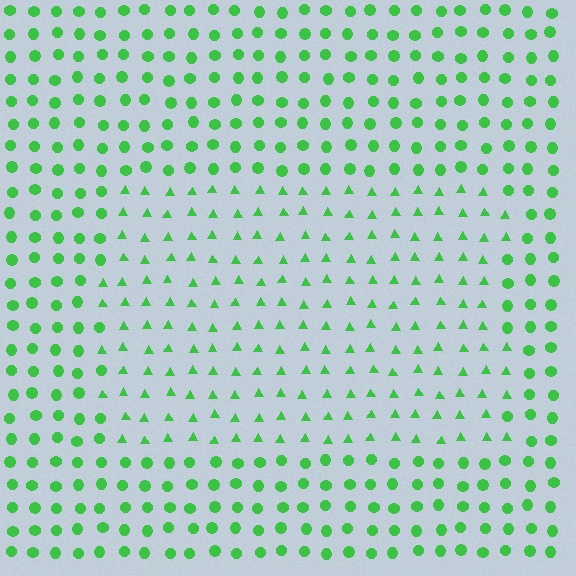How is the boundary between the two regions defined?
The boundary is defined by a change in element shape: triangles inside vs. circles outside. All elements share the same color and spacing.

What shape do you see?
I see a rectangle.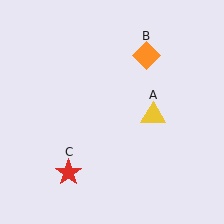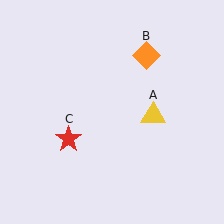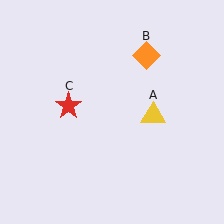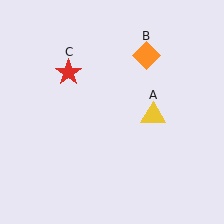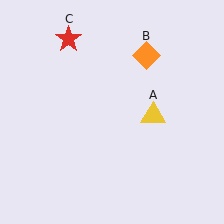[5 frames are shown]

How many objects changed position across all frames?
1 object changed position: red star (object C).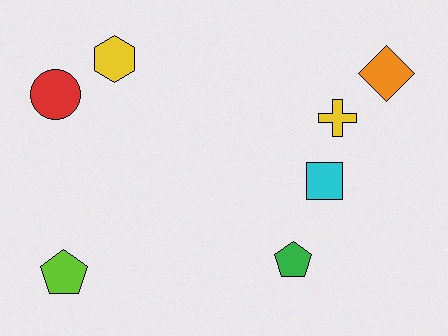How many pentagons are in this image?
There are 2 pentagons.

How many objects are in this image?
There are 7 objects.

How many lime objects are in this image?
There is 1 lime object.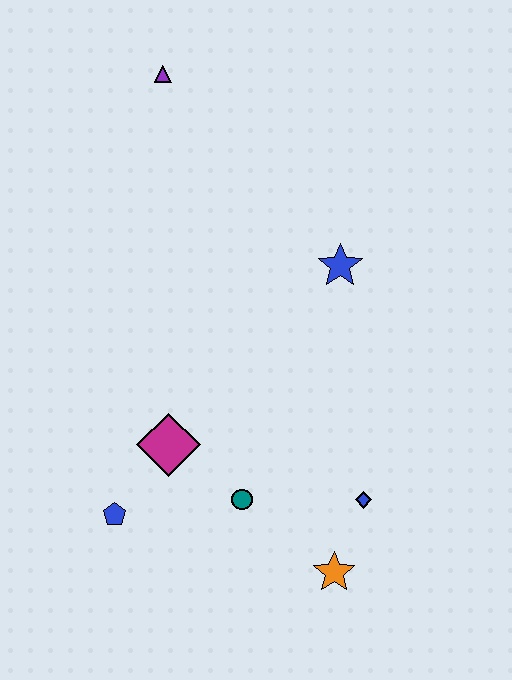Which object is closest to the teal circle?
The magenta diamond is closest to the teal circle.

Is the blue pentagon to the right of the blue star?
No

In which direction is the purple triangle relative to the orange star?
The purple triangle is above the orange star.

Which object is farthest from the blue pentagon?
The purple triangle is farthest from the blue pentagon.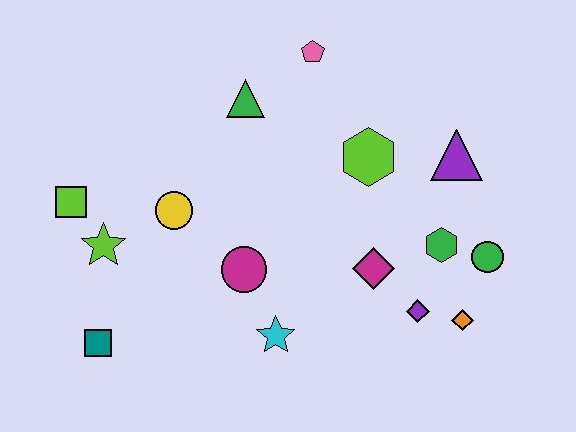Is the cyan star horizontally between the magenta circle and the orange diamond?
Yes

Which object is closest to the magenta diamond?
The purple diamond is closest to the magenta diamond.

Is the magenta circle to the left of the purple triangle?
Yes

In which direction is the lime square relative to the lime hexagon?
The lime square is to the left of the lime hexagon.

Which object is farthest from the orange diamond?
The lime square is farthest from the orange diamond.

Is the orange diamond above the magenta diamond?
No